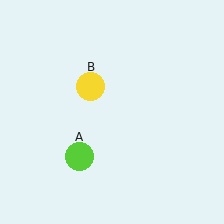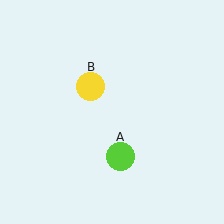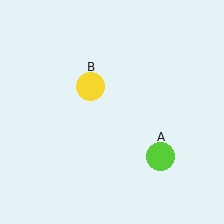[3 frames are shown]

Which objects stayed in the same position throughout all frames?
Yellow circle (object B) remained stationary.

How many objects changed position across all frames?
1 object changed position: lime circle (object A).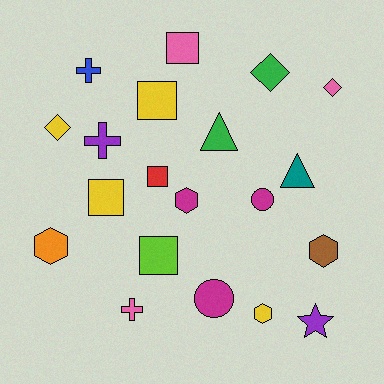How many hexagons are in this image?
There are 4 hexagons.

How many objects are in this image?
There are 20 objects.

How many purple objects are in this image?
There are 2 purple objects.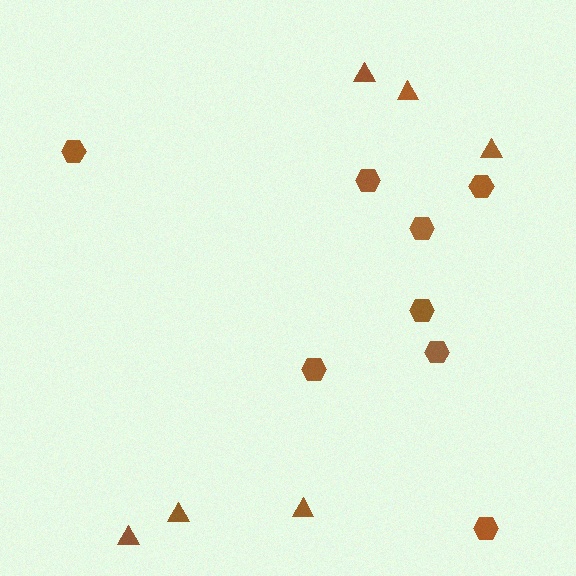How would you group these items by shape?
There are 2 groups: one group of triangles (6) and one group of hexagons (8).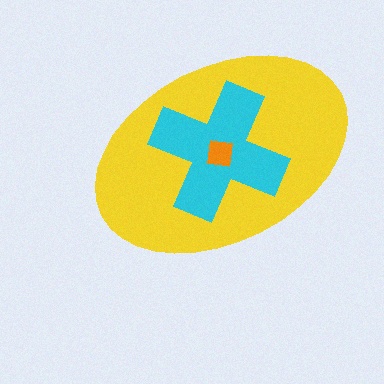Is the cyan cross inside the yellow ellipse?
Yes.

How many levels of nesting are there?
3.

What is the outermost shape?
The yellow ellipse.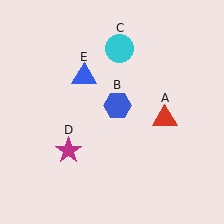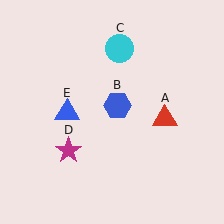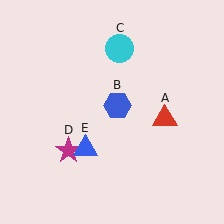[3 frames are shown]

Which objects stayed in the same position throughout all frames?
Red triangle (object A) and blue hexagon (object B) and cyan circle (object C) and magenta star (object D) remained stationary.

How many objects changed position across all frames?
1 object changed position: blue triangle (object E).